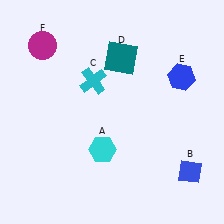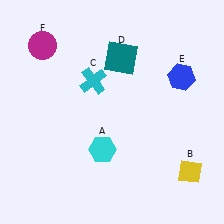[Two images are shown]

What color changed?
The diamond (B) changed from blue in Image 1 to yellow in Image 2.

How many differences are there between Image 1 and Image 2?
There is 1 difference between the two images.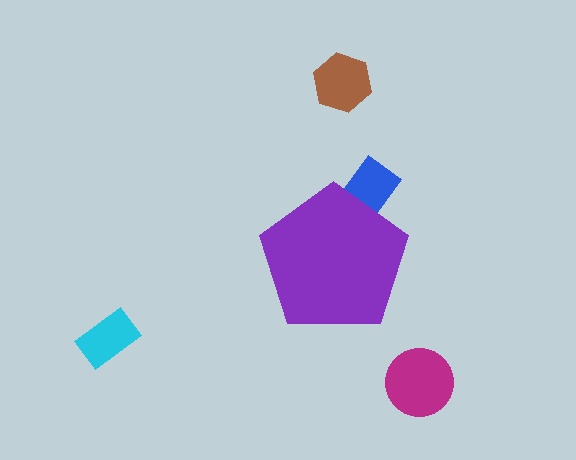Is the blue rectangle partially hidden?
Yes, the blue rectangle is partially hidden behind the purple pentagon.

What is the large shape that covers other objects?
A purple pentagon.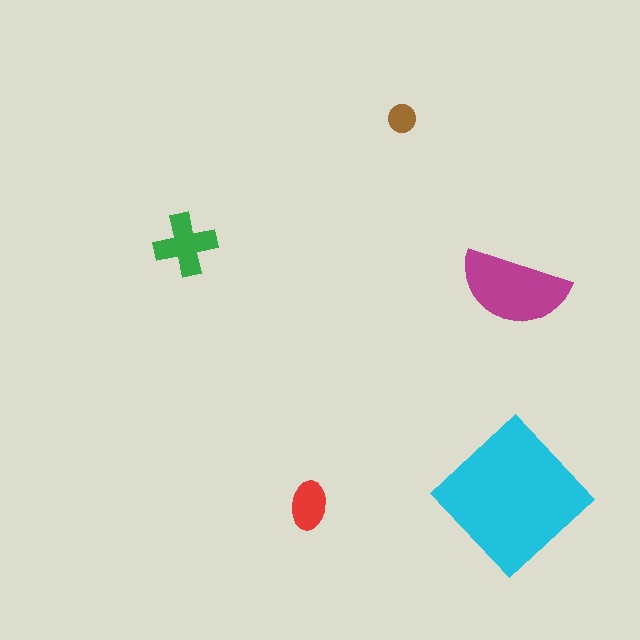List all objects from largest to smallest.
The cyan diamond, the magenta semicircle, the green cross, the red ellipse, the brown circle.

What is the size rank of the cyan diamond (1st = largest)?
1st.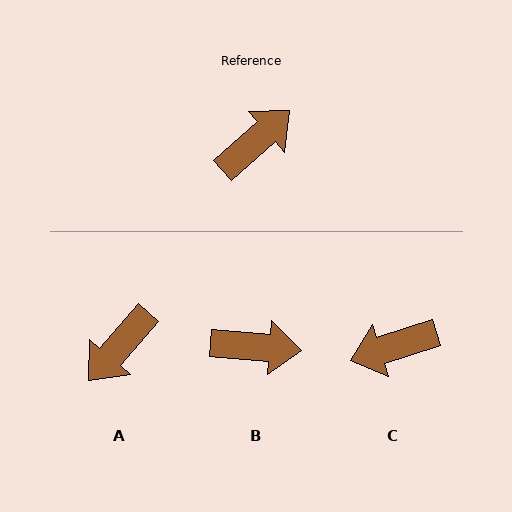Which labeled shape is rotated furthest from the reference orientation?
A, about 172 degrees away.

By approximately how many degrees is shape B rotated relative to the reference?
Approximately 46 degrees clockwise.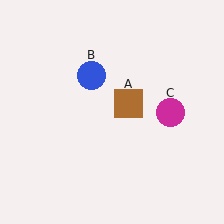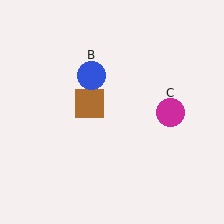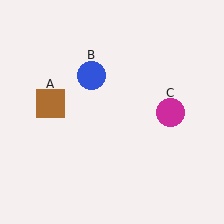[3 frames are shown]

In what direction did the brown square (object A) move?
The brown square (object A) moved left.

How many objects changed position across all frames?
1 object changed position: brown square (object A).